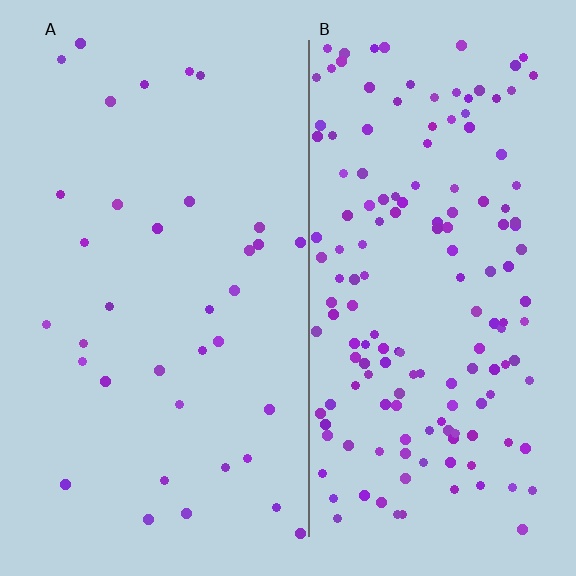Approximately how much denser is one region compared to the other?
Approximately 4.4× — region B over region A.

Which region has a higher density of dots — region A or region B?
B (the right).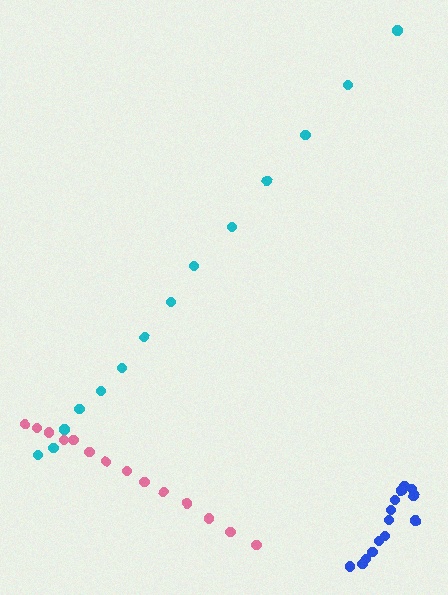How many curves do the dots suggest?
There are 3 distinct paths.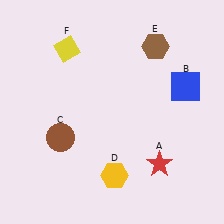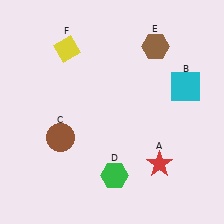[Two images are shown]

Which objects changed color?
B changed from blue to cyan. D changed from yellow to green.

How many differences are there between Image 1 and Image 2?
There are 2 differences between the two images.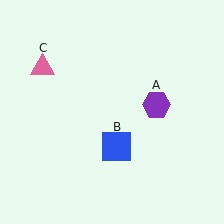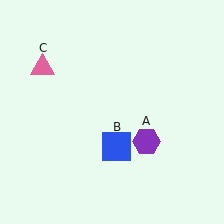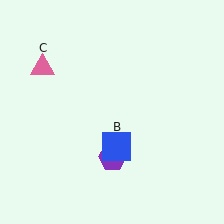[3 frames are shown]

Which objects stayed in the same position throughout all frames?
Blue square (object B) and pink triangle (object C) remained stationary.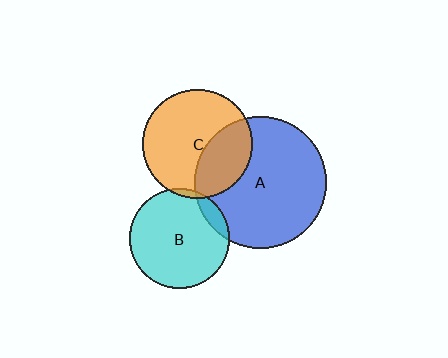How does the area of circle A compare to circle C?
Approximately 1.5 times.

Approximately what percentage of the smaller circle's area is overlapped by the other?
Approximately 10%.